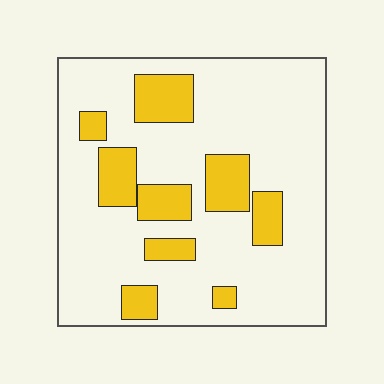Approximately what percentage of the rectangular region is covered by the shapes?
Approximately 20%.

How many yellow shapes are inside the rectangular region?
9.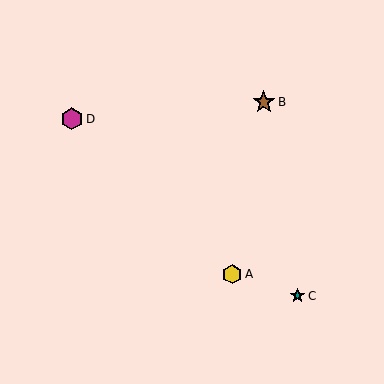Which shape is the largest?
The brown star (labeled B) is the largest.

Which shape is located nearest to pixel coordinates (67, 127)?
The magenta hexagon (labeled D) at (72, 119) is nearest to that location.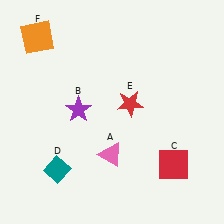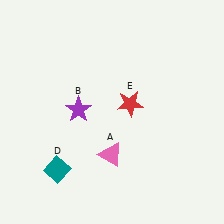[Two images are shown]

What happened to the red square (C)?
The red square (C) was removed in Image 2. It was in the bottom-right area of Image 1.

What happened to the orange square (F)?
The orange square (F) was removed in Image 2. It was in the top-left area of Image 1.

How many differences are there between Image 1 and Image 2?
There are 2 differences between the two images.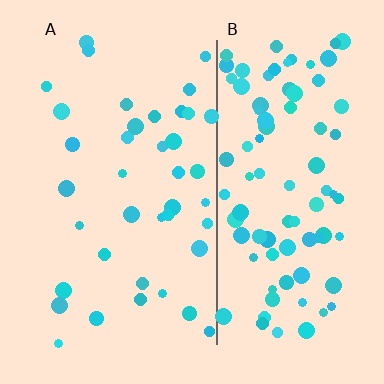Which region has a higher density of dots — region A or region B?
B (the right).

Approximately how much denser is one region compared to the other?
Approximately 2.3× — region B over region A.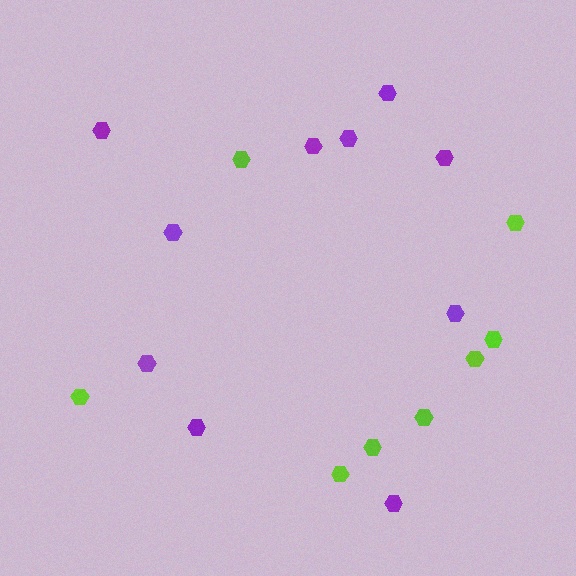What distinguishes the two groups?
There are 2 groups: one group of lime hexagons (8) and one group of purple hexagons (10).